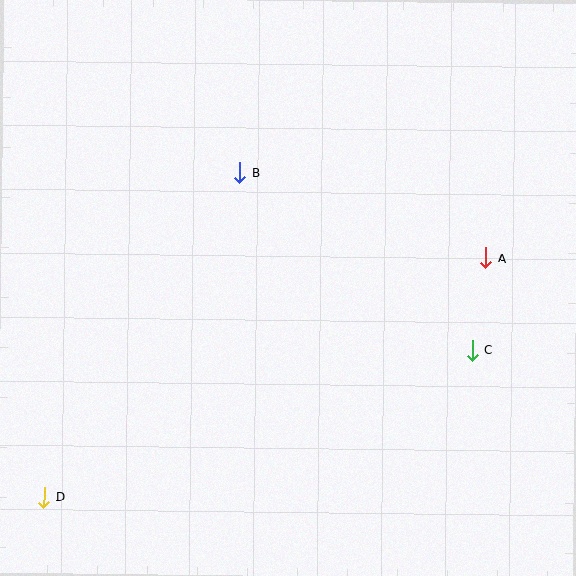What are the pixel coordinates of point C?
Point C is at (472, 351).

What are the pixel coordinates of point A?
Point A is at (486, 258).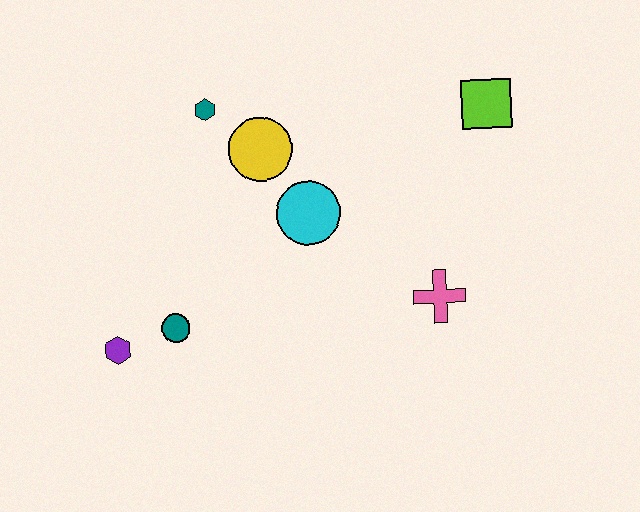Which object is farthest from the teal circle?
The lime square is farthest from the teal circle.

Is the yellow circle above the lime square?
No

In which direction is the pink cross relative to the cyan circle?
The pink cross is to the right of the cyan circle.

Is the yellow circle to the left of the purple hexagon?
No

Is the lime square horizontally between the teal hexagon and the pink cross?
No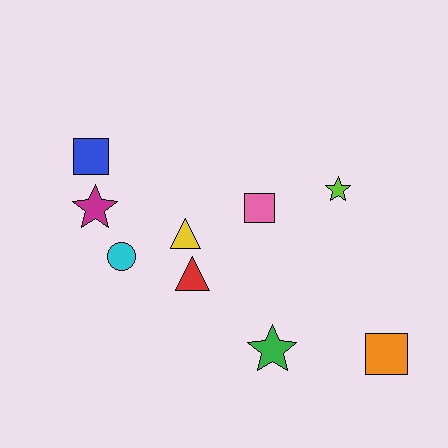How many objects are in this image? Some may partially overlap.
There are 9 objects.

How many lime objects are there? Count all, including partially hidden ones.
There is 1 lime object.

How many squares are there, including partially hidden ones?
There are 3 squares.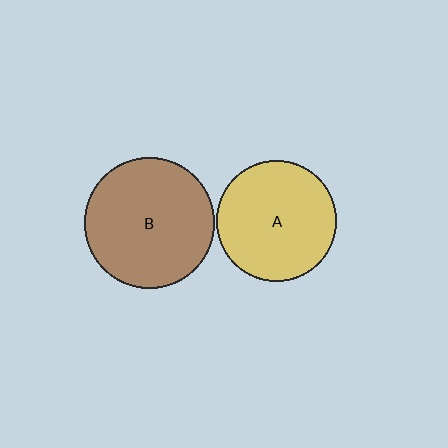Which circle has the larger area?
Circle B (brown).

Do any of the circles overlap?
No, none of the circles overlap.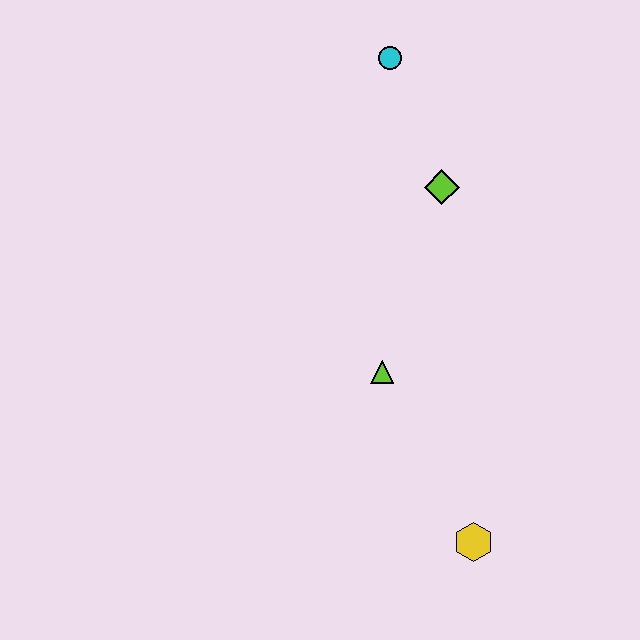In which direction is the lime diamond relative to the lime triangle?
The lime diamond is above the lime triangle.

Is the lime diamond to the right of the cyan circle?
Yes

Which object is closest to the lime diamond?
The cyan circle is closest to the lime diamond.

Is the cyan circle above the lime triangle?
Yes